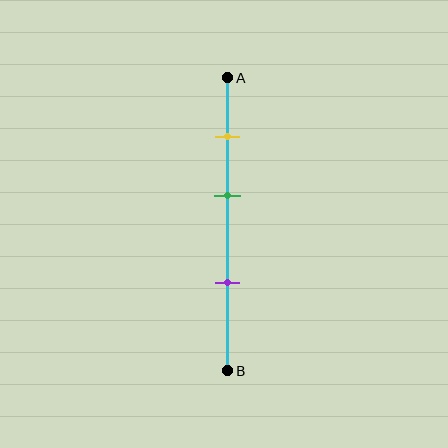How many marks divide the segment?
There are 3 marks dividing the segment.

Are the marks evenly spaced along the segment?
Yes, the marks are approximately evenly spaced.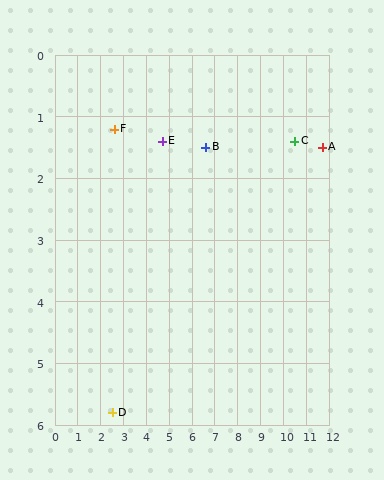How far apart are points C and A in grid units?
Points C and A are about 1.2 grid units apart.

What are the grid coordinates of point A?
Point A is at approximately (11.7, 1.5).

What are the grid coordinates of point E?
Point E is at approximately (4.7, 1.4).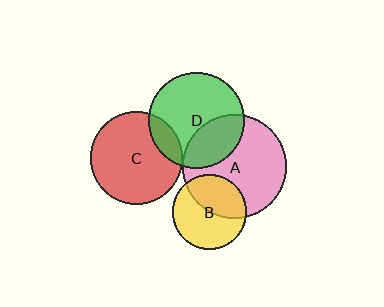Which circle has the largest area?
Circle A (pink).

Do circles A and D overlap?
Yes.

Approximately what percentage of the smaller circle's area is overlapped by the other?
Approximately 30%.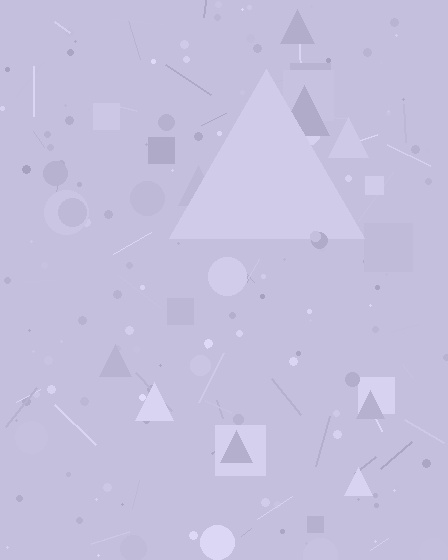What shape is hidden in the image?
A triangle is hidden in the image.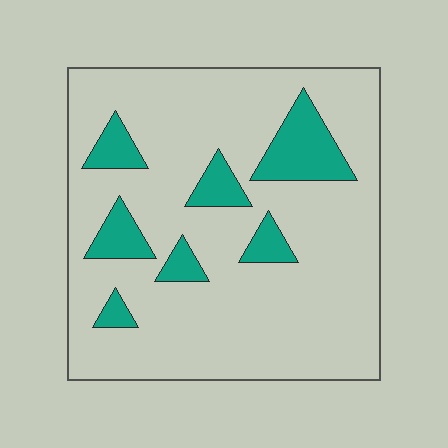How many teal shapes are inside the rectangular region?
7.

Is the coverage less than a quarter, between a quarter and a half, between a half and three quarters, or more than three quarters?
Less than a quarter.